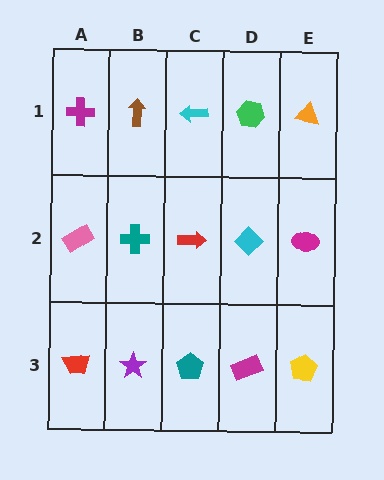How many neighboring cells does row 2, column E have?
3.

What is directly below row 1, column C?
A red arrow.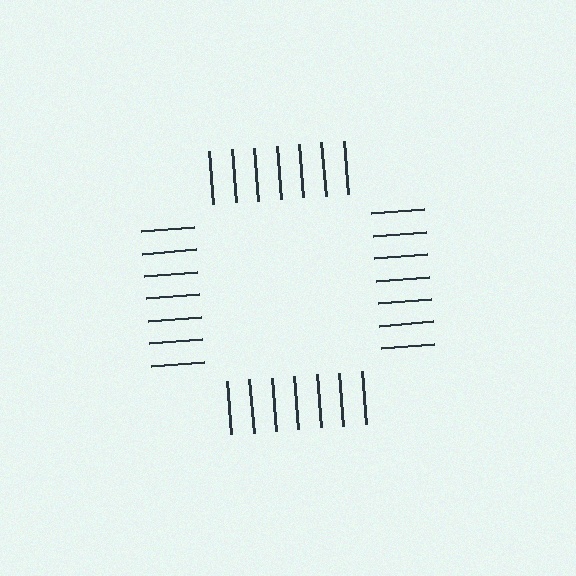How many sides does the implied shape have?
4 sides — the line-ends trace a square.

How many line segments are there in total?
28 — 7 along each of the 4 edges.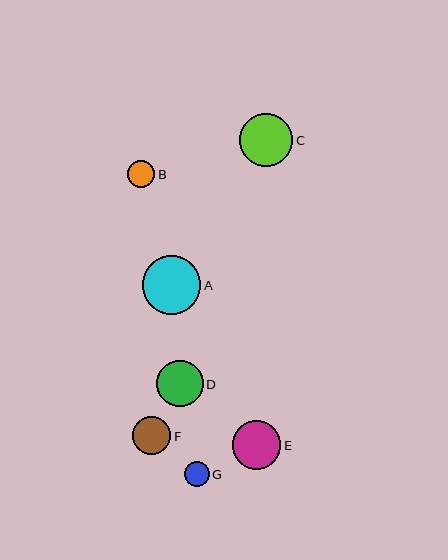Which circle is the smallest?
Circle G is the smallest with a size of approximately 24 pixels.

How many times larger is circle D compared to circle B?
Circle D is approximately 1.7 times the size of circle B.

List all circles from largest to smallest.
From largest to smallest: A, C, E, D, F, B, G.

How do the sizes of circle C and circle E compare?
Circle C and circle E are approximately the same size.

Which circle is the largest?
Circle A is the largest with a size of approximately 58 pixels.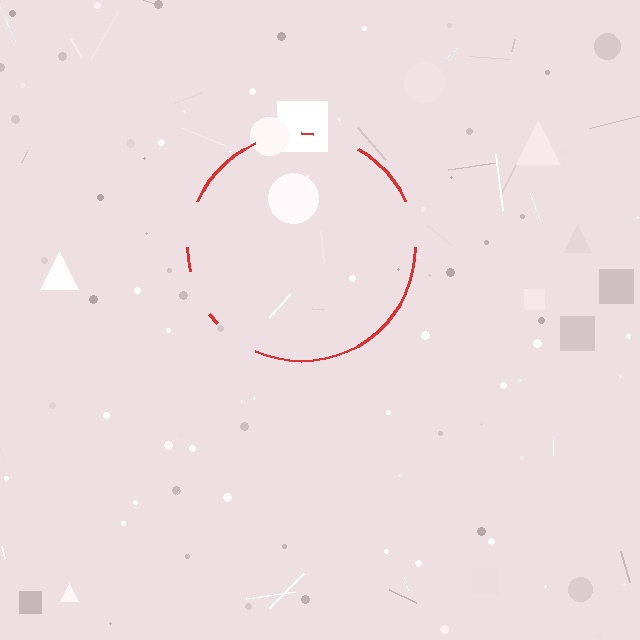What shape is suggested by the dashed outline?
The dashed outline suggests a circle.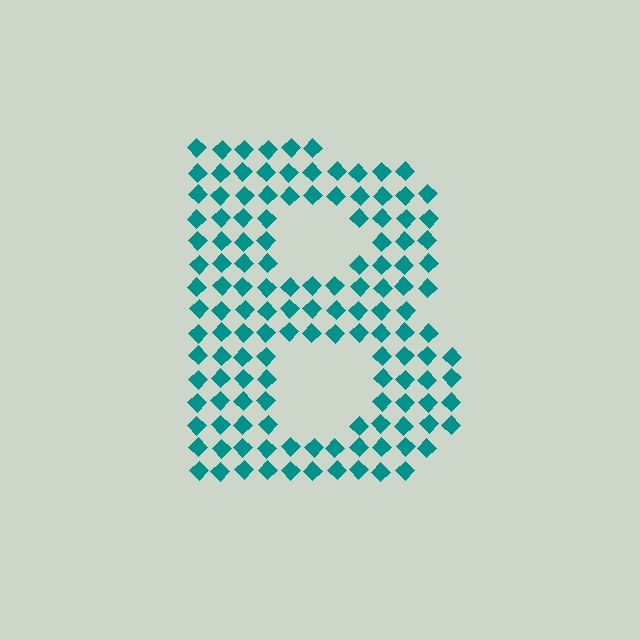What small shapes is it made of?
It is made of small diamonds.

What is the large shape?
The large shape is the letter B.